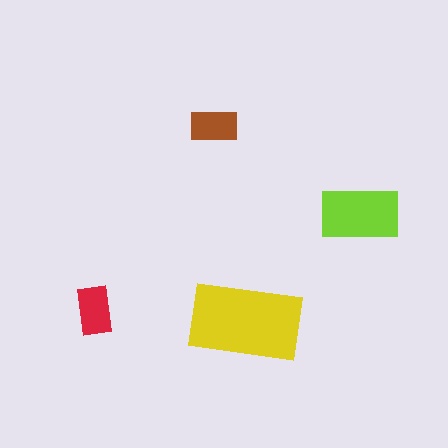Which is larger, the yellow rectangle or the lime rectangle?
The yellow one.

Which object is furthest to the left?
The red rectangle is leftmost.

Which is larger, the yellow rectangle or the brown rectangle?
The yellow one.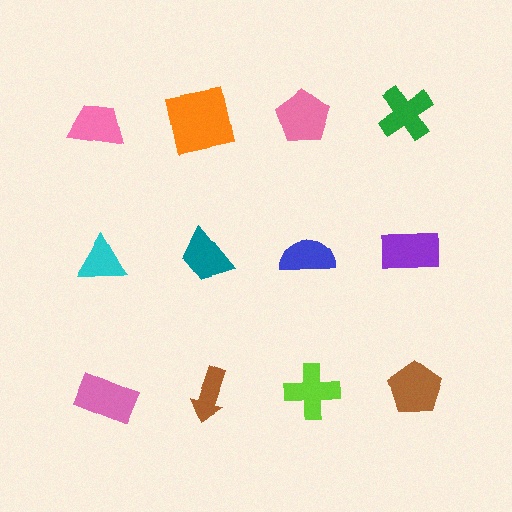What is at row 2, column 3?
A blue semicircle.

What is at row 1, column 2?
An orange square.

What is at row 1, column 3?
A pink pentagon.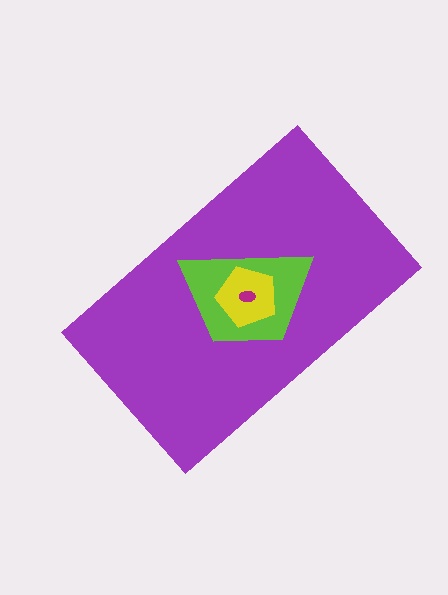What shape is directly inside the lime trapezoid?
The yellow pentagon.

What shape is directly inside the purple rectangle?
The lime trapezoid.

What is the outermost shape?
The purple rectangle.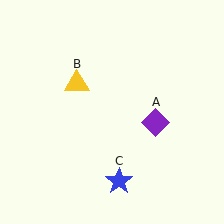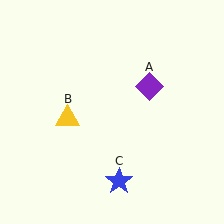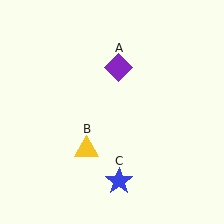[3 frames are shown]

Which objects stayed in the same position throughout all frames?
Blue star (object C) remained stationary.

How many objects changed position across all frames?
2 objects changed position: purple diamond (object A), yellow triangle (object B).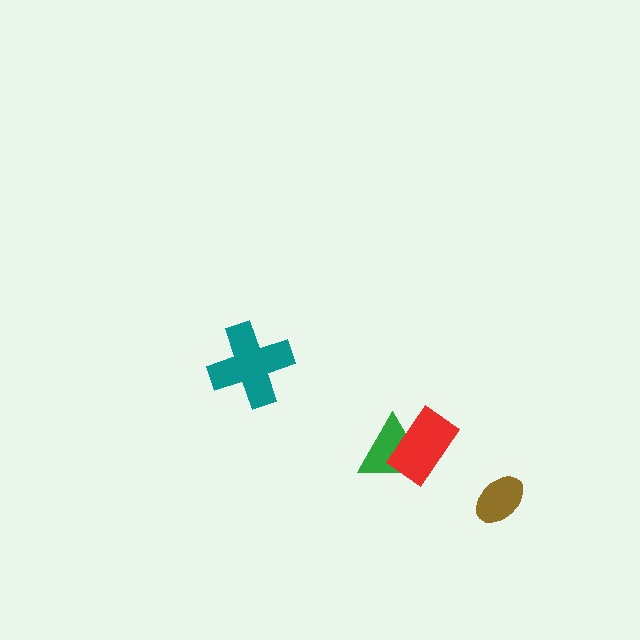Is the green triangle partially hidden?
Yes, it is partially covered by another shape.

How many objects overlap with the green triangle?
1 object overlaps with the green triangle.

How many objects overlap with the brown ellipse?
0 objects overlap with the brown ellipse.